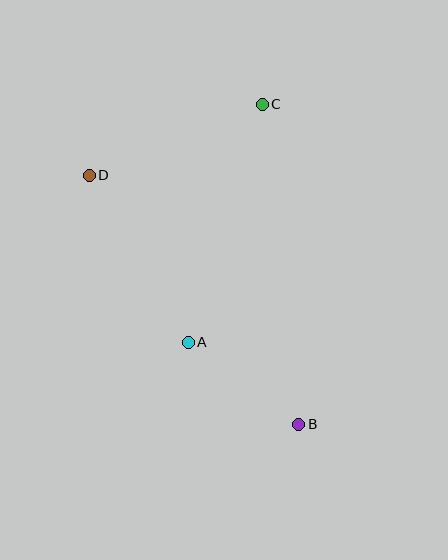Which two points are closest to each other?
Points A and B are closest to each other.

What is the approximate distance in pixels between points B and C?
The distance between B and C is approximately 322 pixels.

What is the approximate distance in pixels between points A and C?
The distance between A and C is approximately 249 pixels.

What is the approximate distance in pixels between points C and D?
The distance between C and D is approximately 187 pixels.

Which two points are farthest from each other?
Points B and D are farthest from each other.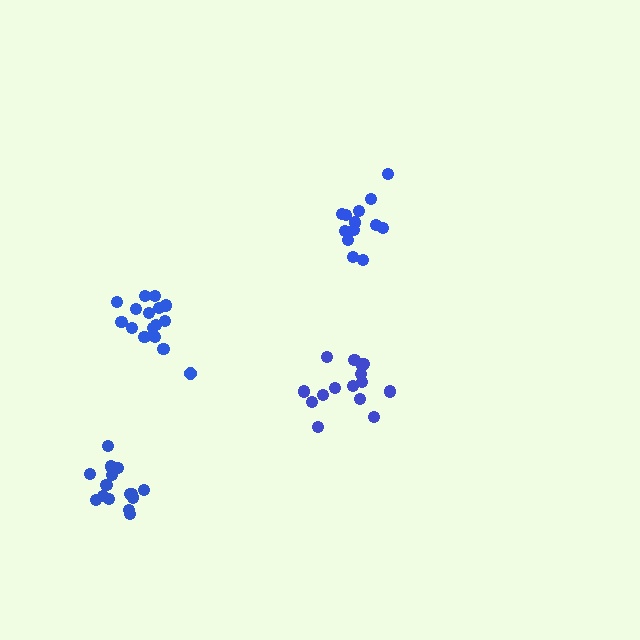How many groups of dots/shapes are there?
There are 4 groups.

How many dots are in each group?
Group 1: 15 dots, Group 2: 13 dots, Group 3: 16 dots, Group 4: 15 dots (59 total).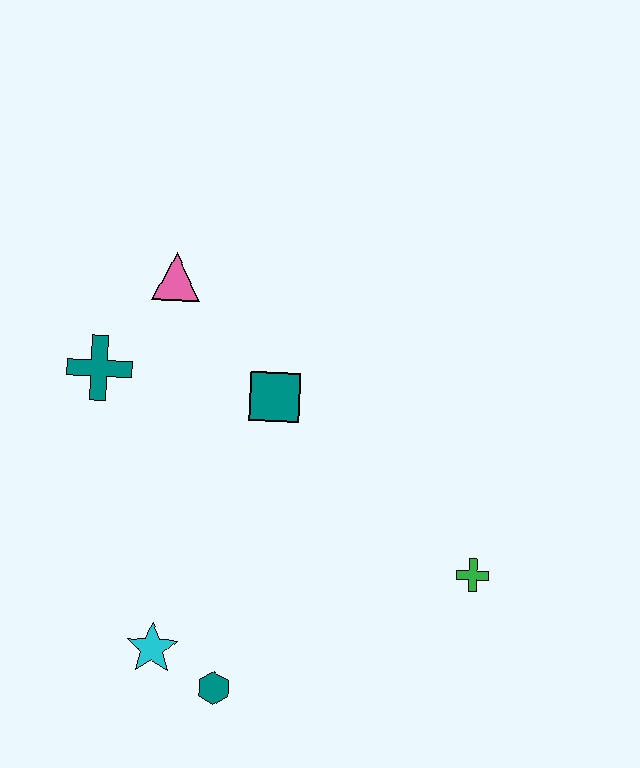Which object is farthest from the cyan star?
The pink triangle is farthest from the cyan star.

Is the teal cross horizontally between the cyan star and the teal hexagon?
No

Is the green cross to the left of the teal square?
No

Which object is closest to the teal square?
The pink triangle is closest to the teal square.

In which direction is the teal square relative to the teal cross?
The teal square is to the right of the teal cross.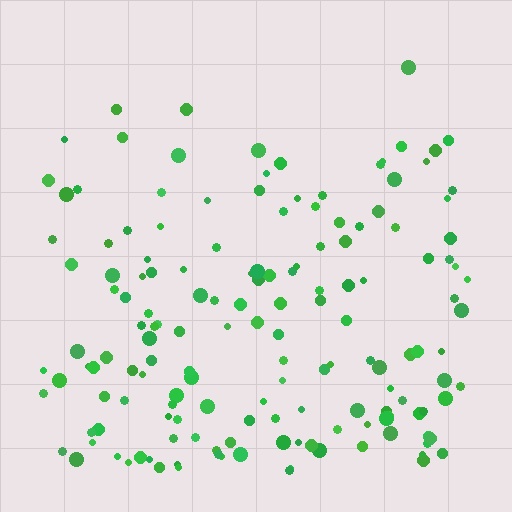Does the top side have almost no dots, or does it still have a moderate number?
Still a moderate number, just noticeably fewer than the bottom.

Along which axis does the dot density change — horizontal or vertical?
Vertical.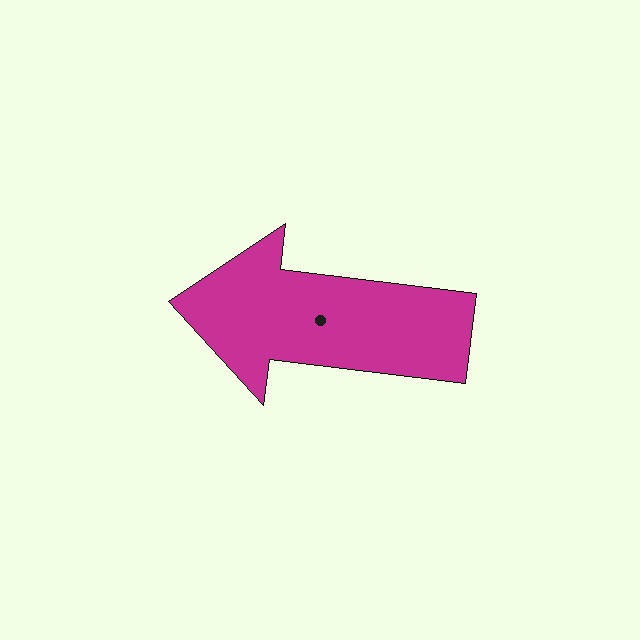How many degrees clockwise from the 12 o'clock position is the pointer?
Approximately 277 degrees.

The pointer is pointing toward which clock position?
Roughly 9 o'clock.